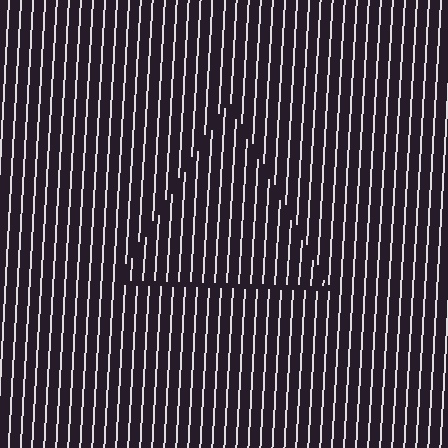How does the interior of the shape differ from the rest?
The interior of the shape contains the same grating, shifted by half a period — the contour is defined by the phase discontinuity where line-ends from the inner and outer gratings abut.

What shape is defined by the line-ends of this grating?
An illusory triangle. The interior of the shape contains the same grating, shifted by half a period — the contour is defined by the phase discontinuity where line-ends from the inner and outer gratings abut.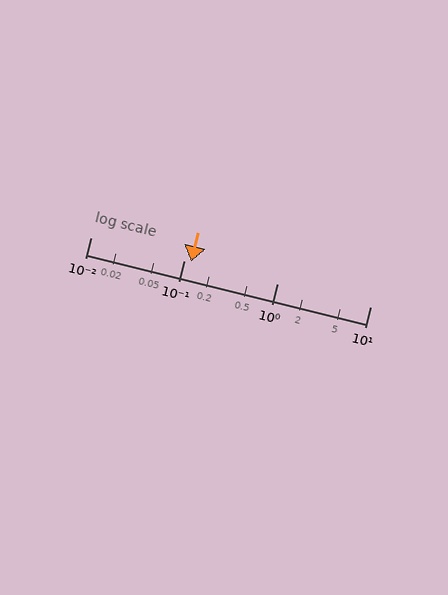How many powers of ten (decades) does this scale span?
The scale spans 3 decades, from 0.01 to 10.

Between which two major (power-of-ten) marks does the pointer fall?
The pointer is between 0.1 and 1.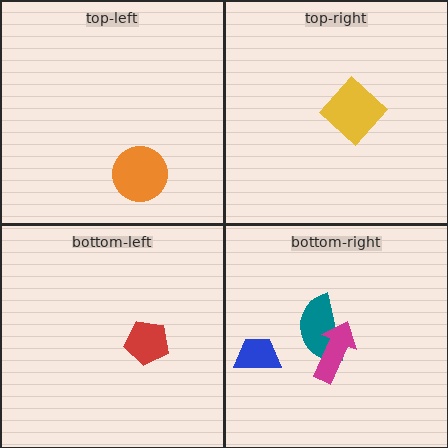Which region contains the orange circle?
The top-left region.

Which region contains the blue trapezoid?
The bottom-right region.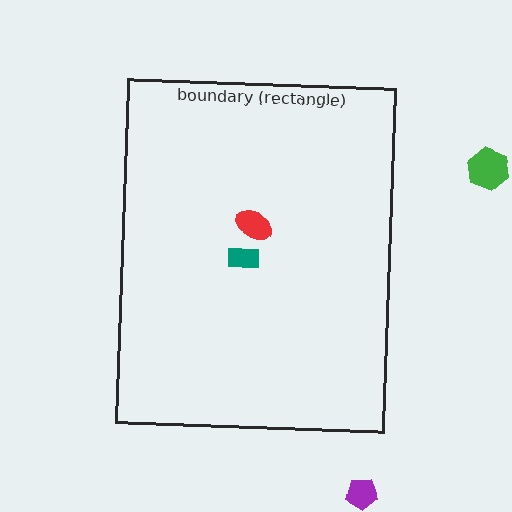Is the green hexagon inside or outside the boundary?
Outside.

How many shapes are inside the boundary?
2 inside, 2 outside.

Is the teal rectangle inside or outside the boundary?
Inside.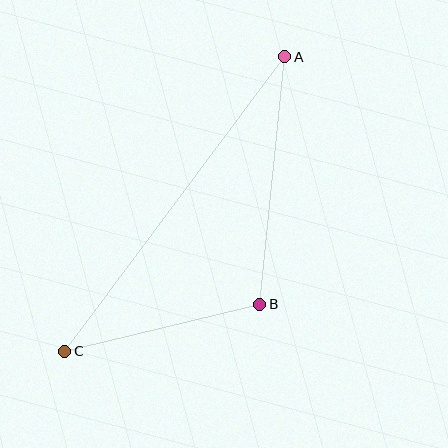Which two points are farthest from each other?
Points A and C are farthest from each other.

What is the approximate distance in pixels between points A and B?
The distance between A and B is approximately 249 pixels.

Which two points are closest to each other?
Points B and C are closest to each other.